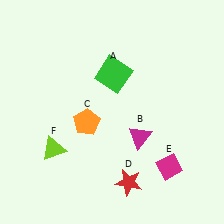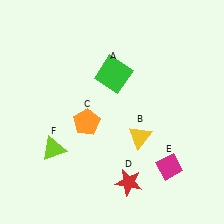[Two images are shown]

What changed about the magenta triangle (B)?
In Image 1, B is magenta. In Image 2, it changed to yellow.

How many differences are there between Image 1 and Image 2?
There is 1 difference between the two images.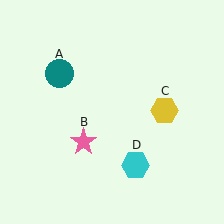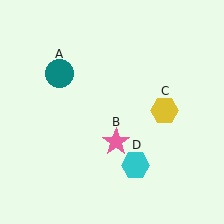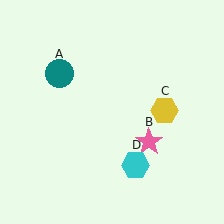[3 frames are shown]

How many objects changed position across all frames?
1 object changed position: pink star (object B).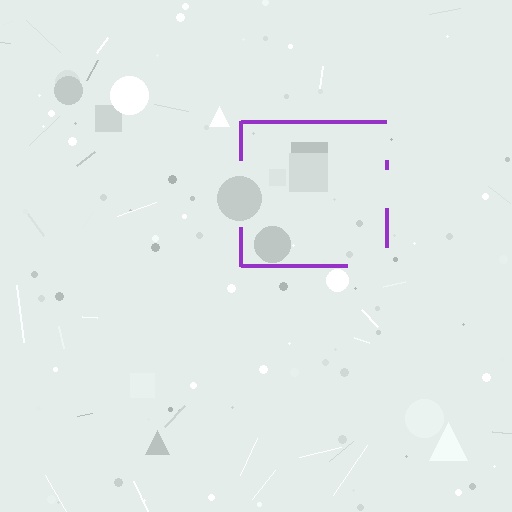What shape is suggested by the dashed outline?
The dashed outline suggests a square.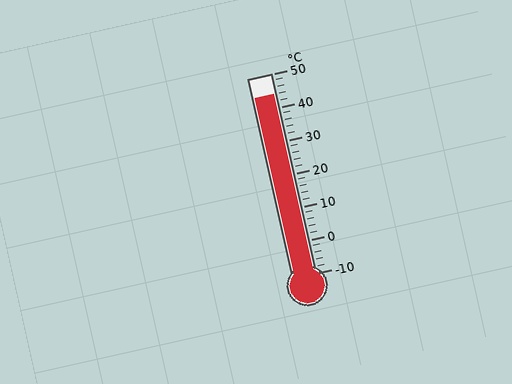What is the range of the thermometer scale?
The thermometer scale ranges from -10°C to 50°C.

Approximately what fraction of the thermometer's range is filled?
The thermometer is filled to approximately 90% of its range.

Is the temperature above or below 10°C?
The temperature is above 10°C.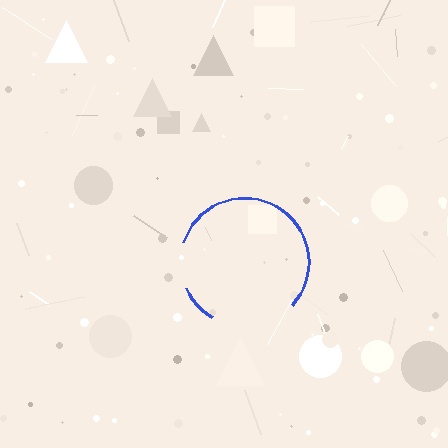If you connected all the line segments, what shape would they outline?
They would outline a circle.